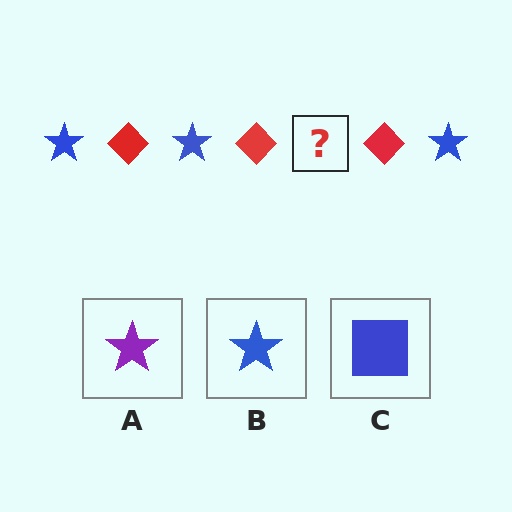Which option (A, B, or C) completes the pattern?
B.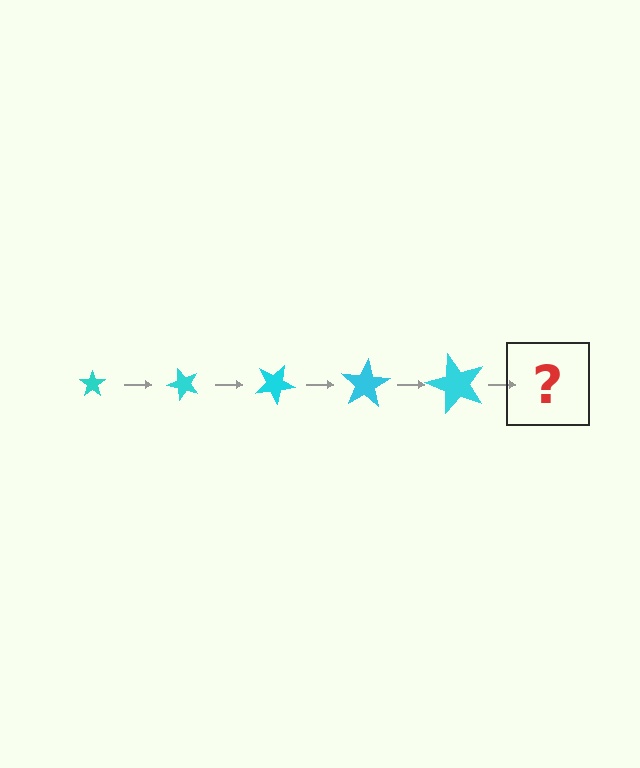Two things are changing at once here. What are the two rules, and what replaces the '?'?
The two rules are that the star grows larger each step and it rotates 50 degrees each step. The '?' should be a star, larger than the previous one and rotated 250 degrees from the start.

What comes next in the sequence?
The next element should be a star, larger than the previous one and rotated 250 degrees from the start.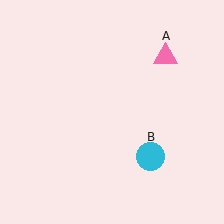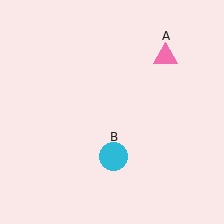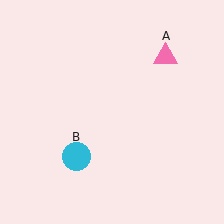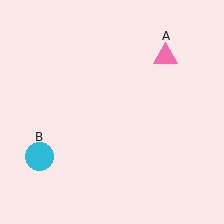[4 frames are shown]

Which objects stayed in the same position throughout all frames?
Pink triangle (object A) remained stationary.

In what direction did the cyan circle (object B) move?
The cyan circle (object B) moved left.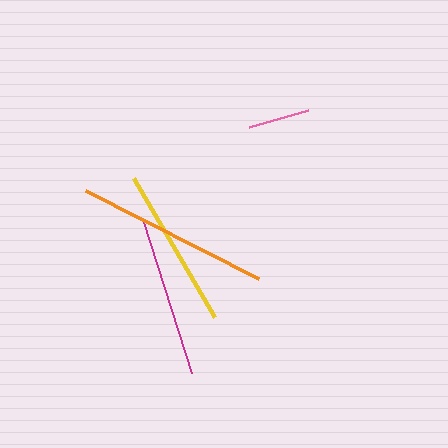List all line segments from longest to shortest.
From longest to shortest: orange, yellow, magenta, pink.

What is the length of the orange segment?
The orange segment is approximately 194 pixels long.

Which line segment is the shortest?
The pink line is the shortest at approximately 61 pixels.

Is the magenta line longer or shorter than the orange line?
The orange line is longer than the magenta line.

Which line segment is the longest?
The orange line is the longest at approximately 194 pixels.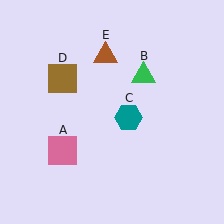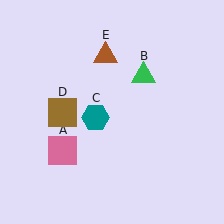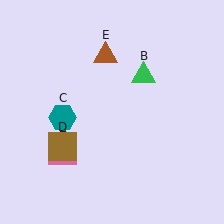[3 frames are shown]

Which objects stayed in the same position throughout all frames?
Pink square (object A) and green triangle (object B) and brown triangle (object E) remained stationary.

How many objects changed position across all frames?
2 objects changed position: teal hexagon (object C), brown square (object D).